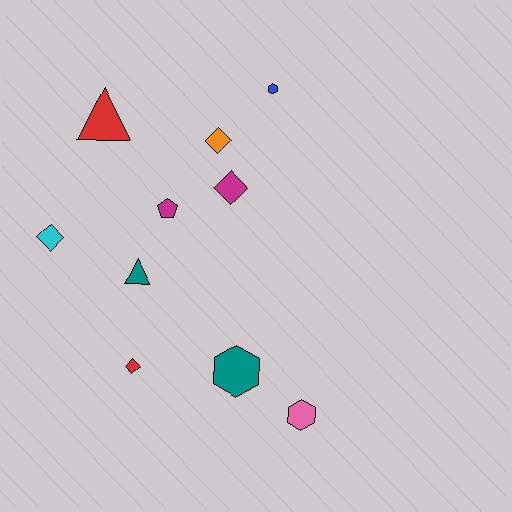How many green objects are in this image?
There are no green objects.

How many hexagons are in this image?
There are 3 hexagons.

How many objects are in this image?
There are 10 objects.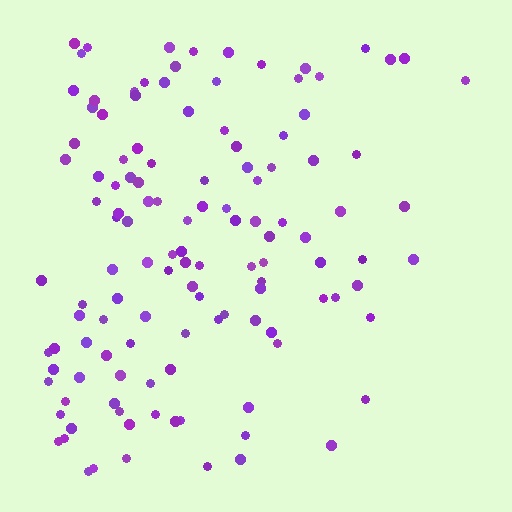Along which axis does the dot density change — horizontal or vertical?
Horizontal.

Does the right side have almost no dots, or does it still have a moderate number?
Still a moderate number, just noticeably fewer than the left.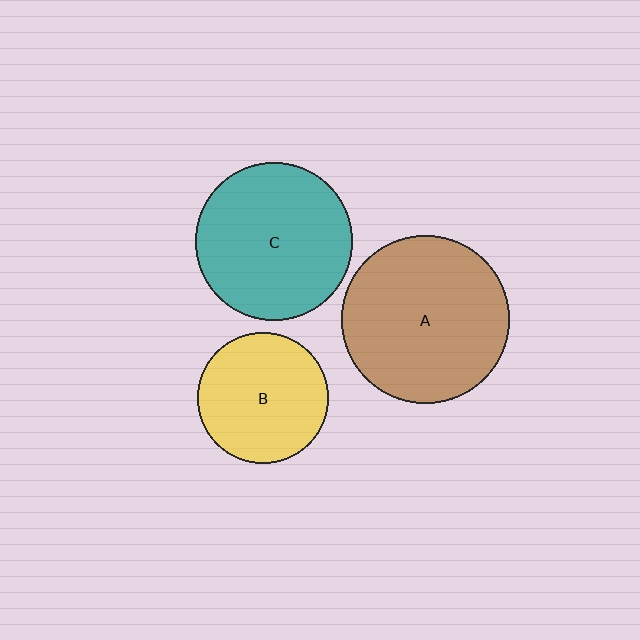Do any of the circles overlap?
No, none of the circles overlap.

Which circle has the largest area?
Circle A (brown).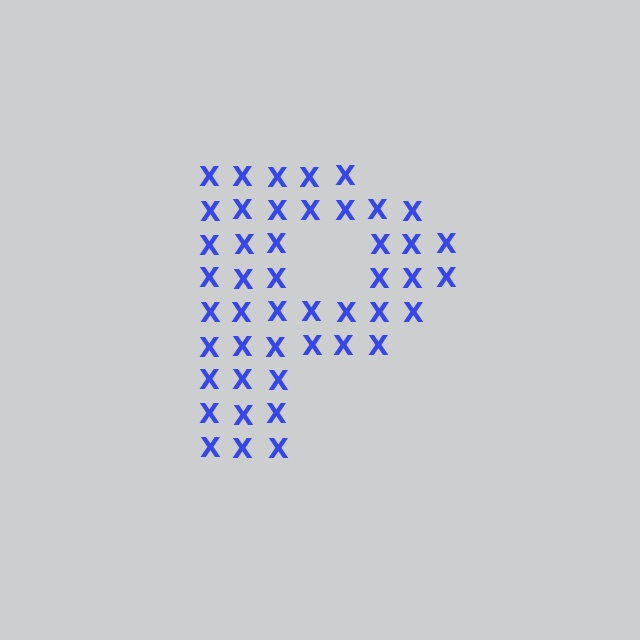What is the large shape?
The large shape is the letter P.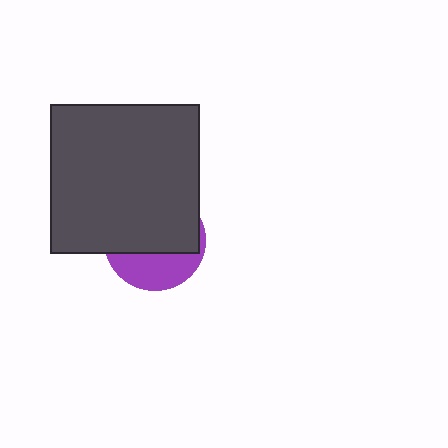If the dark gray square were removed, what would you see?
You would see the complete purple circle.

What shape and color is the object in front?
The object in front is a dark gray square.